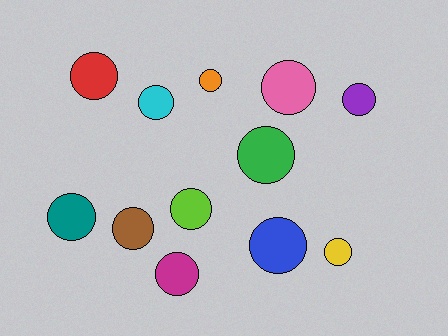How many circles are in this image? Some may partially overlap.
There are 12 circles.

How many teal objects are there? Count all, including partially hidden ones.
There is 1 teal object.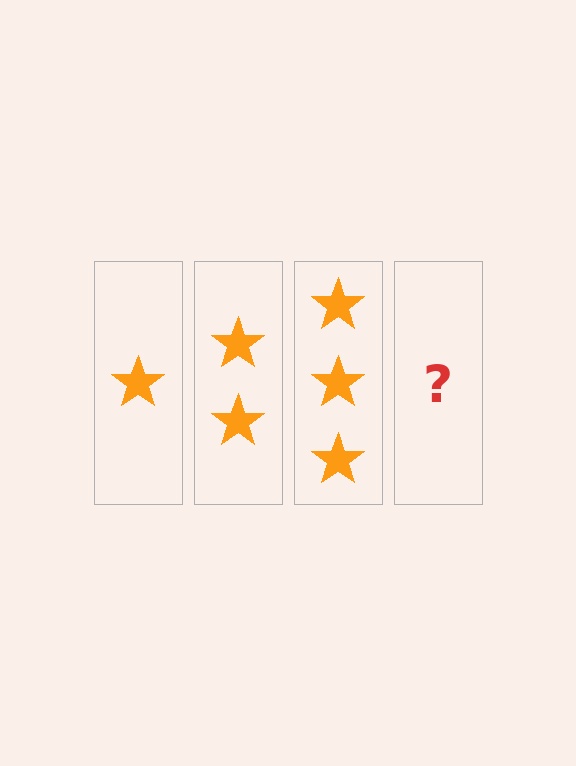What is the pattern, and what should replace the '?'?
The pattern is that each step adds one more star. The '?' should be 4 stars.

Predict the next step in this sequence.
The next step is 4 stars.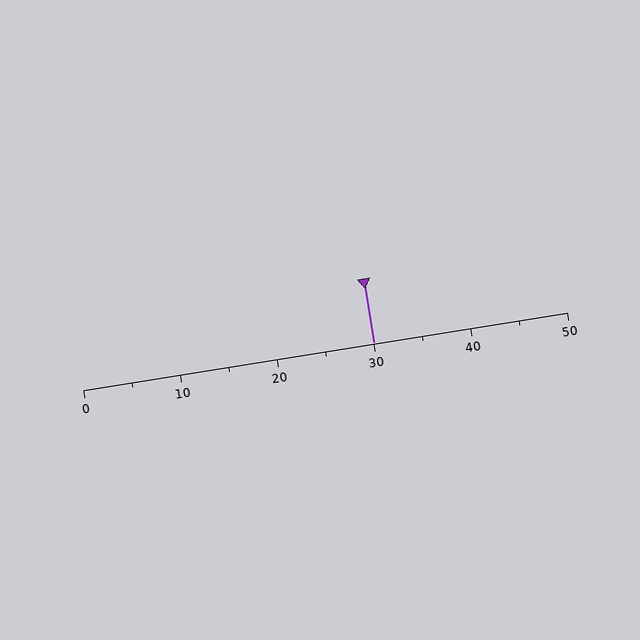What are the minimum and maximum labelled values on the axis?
The axis runs from 0 to 50.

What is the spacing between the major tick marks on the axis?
The major ticks are spaced 10 apart.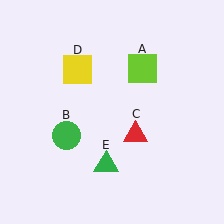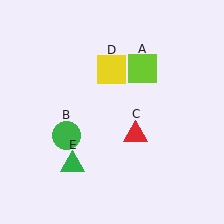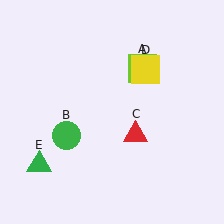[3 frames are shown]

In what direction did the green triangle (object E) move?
The green triangle (object E) moved left.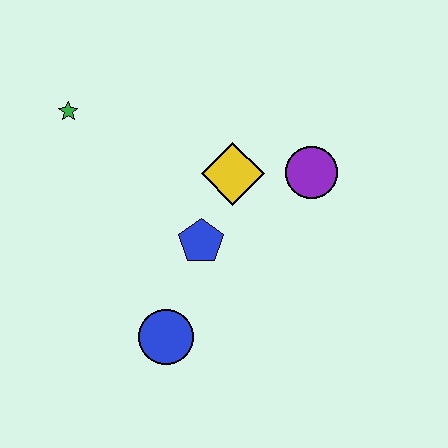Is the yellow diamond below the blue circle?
No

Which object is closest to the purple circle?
The yellow diamond is closest to the purple circle.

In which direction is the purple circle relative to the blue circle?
The purple circle is above the blue circle.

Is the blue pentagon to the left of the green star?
No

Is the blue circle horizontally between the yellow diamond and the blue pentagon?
No